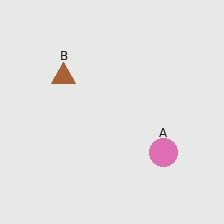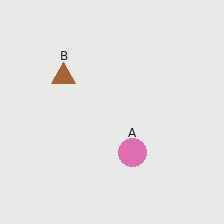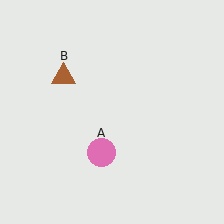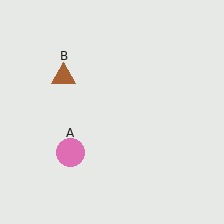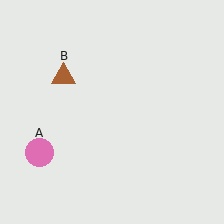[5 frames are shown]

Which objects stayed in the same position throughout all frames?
Brown triangle (object B) remained stationary.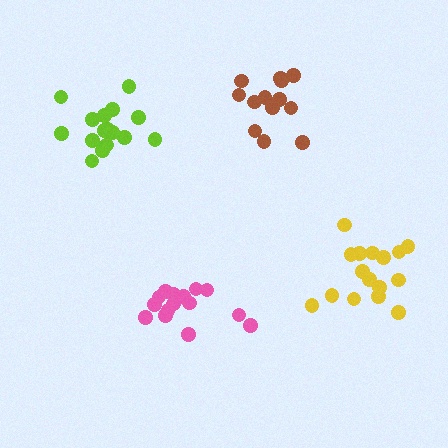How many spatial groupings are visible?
There are 4 spatial groupings.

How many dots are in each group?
Group 1: 16 dots, Group 2: 15 dots, Group 3: 16 dots, Group 4: 13 dots (60 total).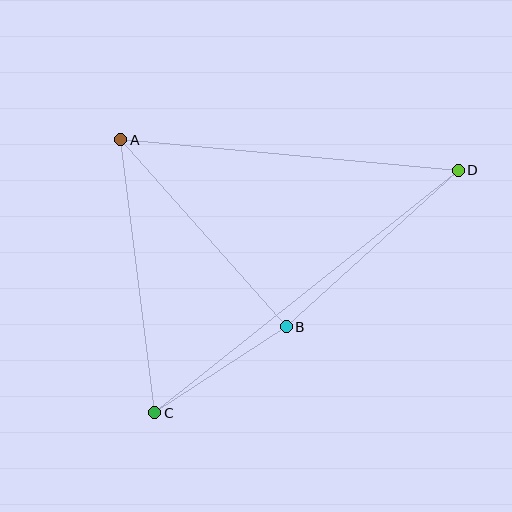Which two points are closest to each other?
Points B and C are closest to each other.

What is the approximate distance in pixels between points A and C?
The distance between A and C is approximately 275 pixels.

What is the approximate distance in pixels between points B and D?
The distance between B and D is approximately 233 pixels.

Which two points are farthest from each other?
Points C and D are farthest from each other.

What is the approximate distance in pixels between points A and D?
The distance between A and D is approximately 339 pixels.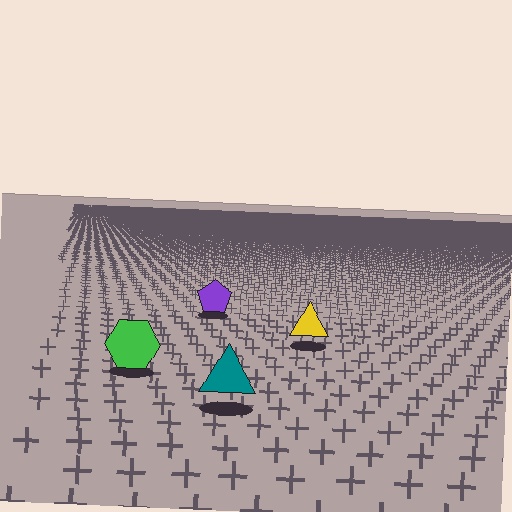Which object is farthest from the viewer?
The purple pentagon is farthest from the viewer. It appears smaller and the ground texture around it is denser.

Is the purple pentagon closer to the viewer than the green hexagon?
No. The green hexagon is closer — you can tell from the texture gradient: the ground texture is coarser near it.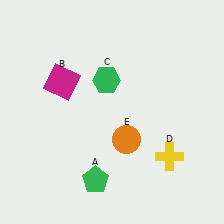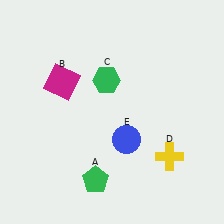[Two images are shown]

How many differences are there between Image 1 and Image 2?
There is 1 difference between the two images.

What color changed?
The circle (E) changed from orange in Image 1 to blue in Image 2.